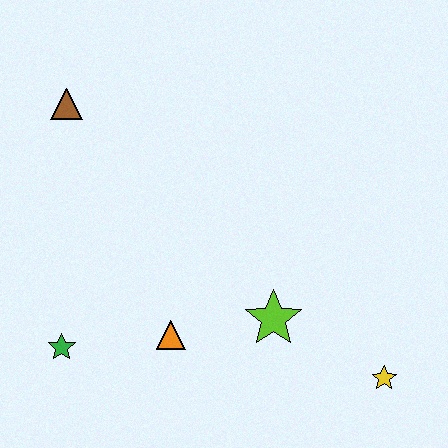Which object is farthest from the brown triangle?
The yellow star is farthest from the brown triangle.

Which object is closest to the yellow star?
The lime star is closest to the yellow star.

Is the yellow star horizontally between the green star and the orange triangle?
No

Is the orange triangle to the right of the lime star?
No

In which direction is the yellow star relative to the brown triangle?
The yellow star is to the right of the brown triangle.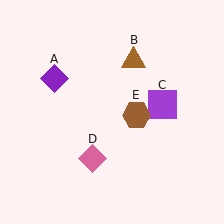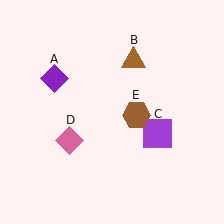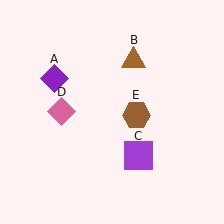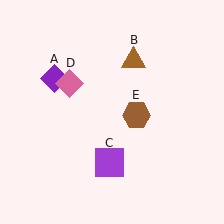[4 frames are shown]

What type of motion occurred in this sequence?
The purple square (object C), pink diamond (object D) rotated clockwise around the center of the scene.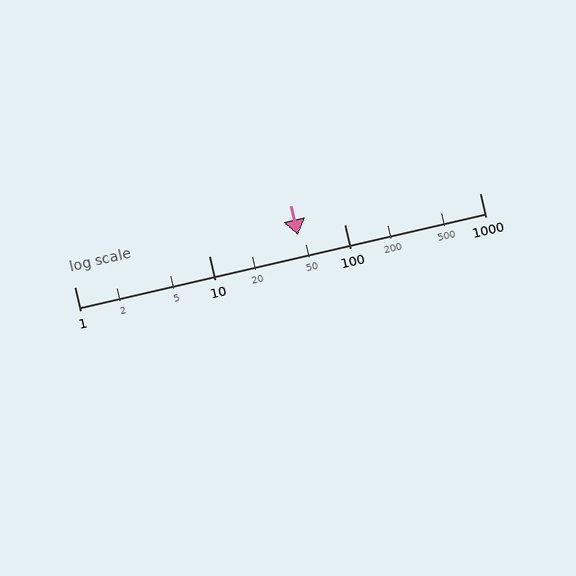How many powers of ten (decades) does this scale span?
The scale spans 3 decades, from 1 to 1000.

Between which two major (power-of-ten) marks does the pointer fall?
The pointer is between 10 and 100.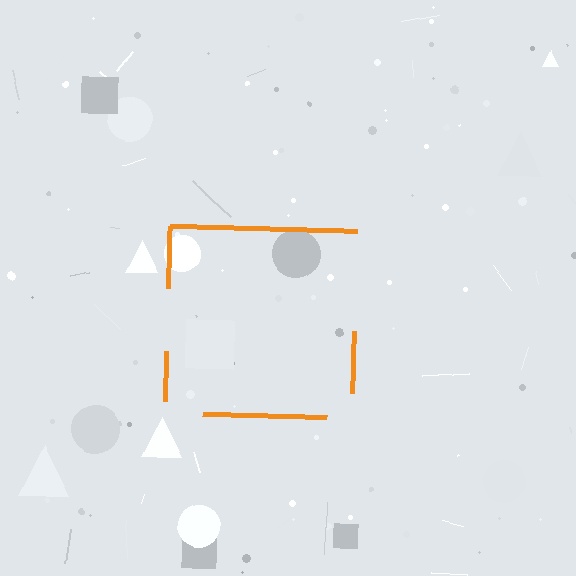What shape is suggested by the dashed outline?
The dashed outline suggests a square.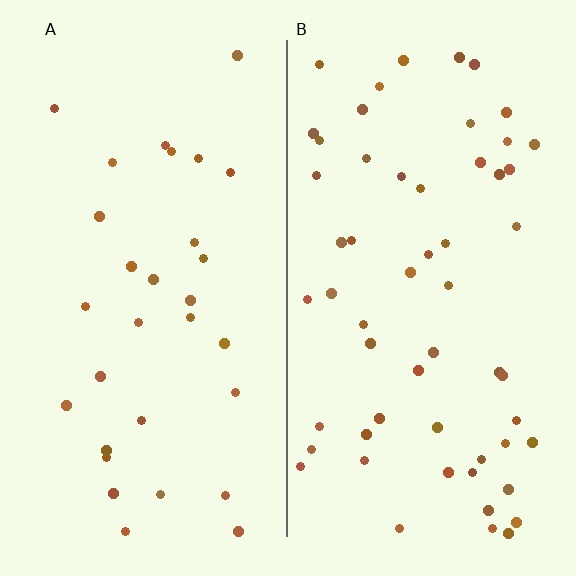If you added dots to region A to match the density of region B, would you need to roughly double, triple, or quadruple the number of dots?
Approximately double.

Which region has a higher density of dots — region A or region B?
B (the right).